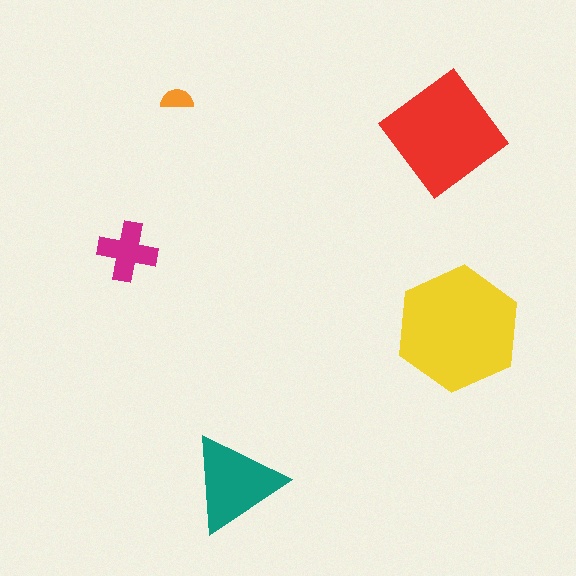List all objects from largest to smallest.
The yellow hexagon, the red diamond, the teal triangle, the magenta cross, the orange semicircle.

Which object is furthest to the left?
The magenta cross is leftmost.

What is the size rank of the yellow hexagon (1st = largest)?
1st.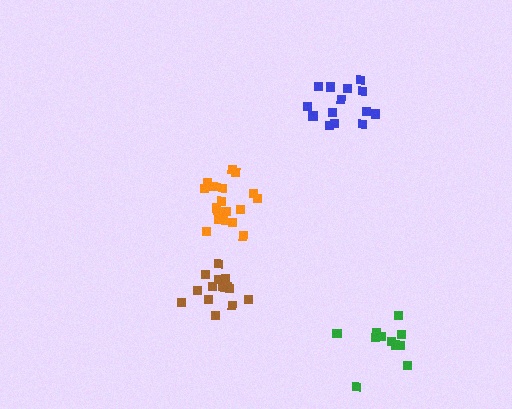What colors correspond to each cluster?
The clusters are colored: orange, blue, green, brown.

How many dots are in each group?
Group 1: 18 dots, Group 2: 15 dots, Group 3: 12 dots, Group 4: 14 dots (59 total).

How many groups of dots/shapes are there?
There are 4 groups.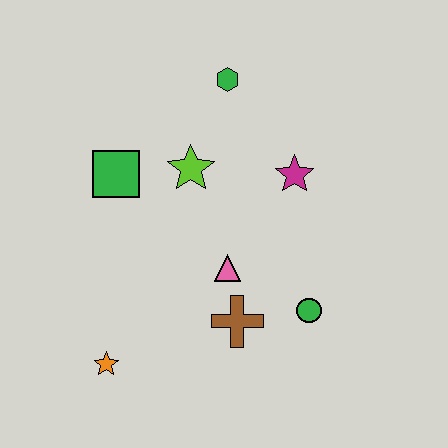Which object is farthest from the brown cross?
The green hexagon is farthest from the brown cross.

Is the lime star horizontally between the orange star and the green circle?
Yes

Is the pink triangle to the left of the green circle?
Yes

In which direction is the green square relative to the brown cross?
The green square is above the brown cross.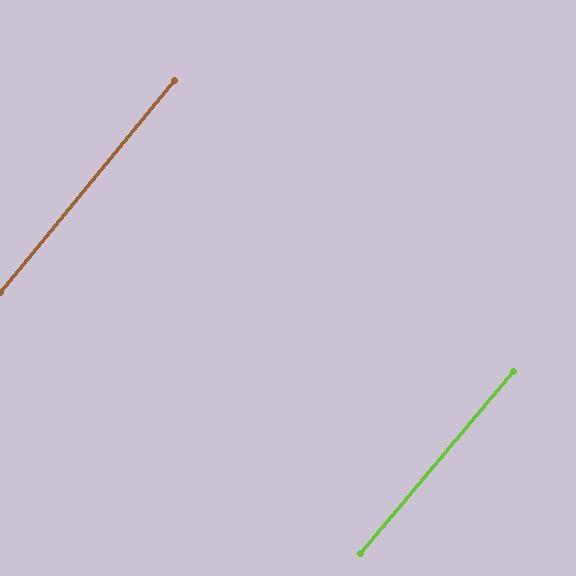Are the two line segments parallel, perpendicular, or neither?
Parallel — their directions differ by only 0.4°.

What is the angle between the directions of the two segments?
Approximately 0 degrees.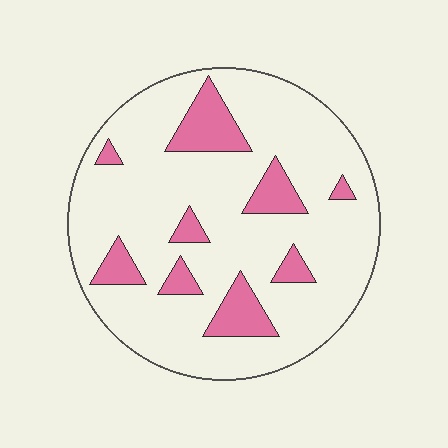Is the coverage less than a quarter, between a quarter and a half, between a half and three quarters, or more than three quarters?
Less than a quarter.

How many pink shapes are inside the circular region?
9.